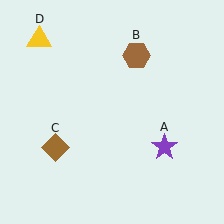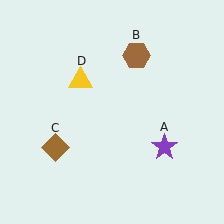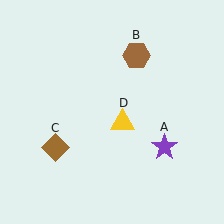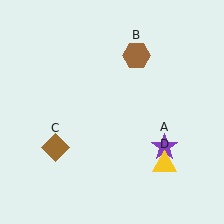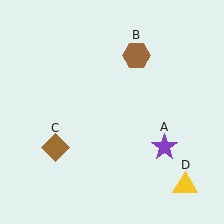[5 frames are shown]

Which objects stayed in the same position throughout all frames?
Purple star (object A) and brown hexagon (object B) and brown diamond (object C) remained stationary.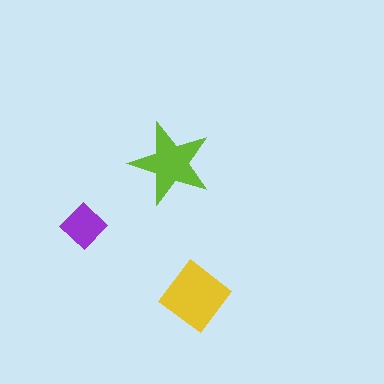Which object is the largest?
The yellow diamond.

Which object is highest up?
The lime star is topmost.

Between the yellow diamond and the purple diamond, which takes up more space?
The yellow diamond.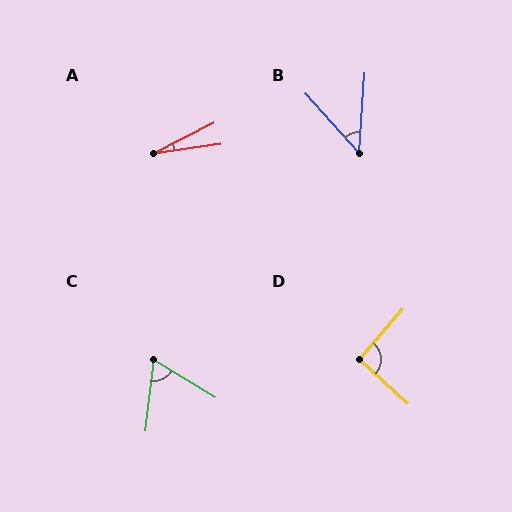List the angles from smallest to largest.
A (18°), B (46°), C (66°), D (91°).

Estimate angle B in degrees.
Approximately 46 degrees.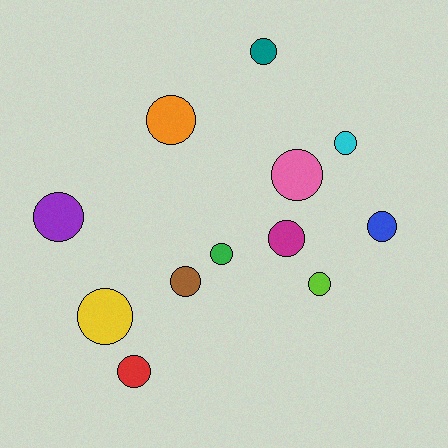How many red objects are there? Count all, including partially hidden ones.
There is 1 red object.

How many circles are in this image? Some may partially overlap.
There are 12 circles.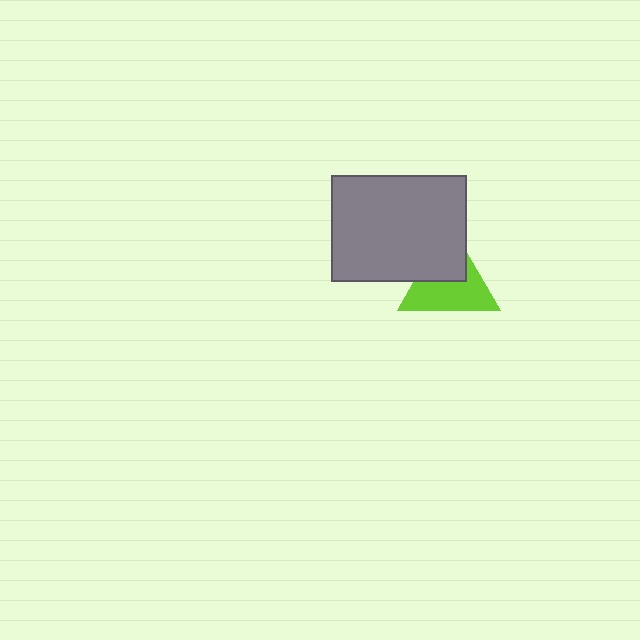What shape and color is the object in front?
The object in front is a gray rectangle.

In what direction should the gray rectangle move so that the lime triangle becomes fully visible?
The gray rectangle should move toward the upper-left. That is the shortest direction to clear the overlap and leave the lime triangle fully visible.